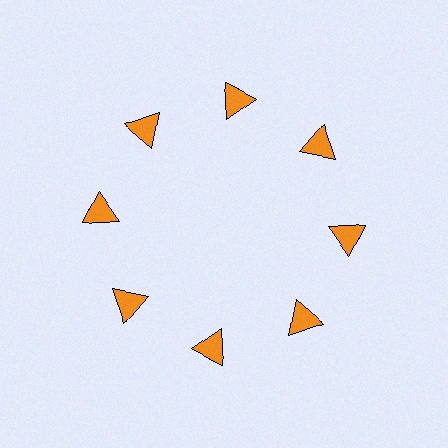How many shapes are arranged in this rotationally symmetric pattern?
There are 8 shapes, arranged in 8 groups of 1.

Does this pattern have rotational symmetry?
Yes, this pattern has 8-fold rotational symmetry. It looks the same after rotating 45 degrees around the center.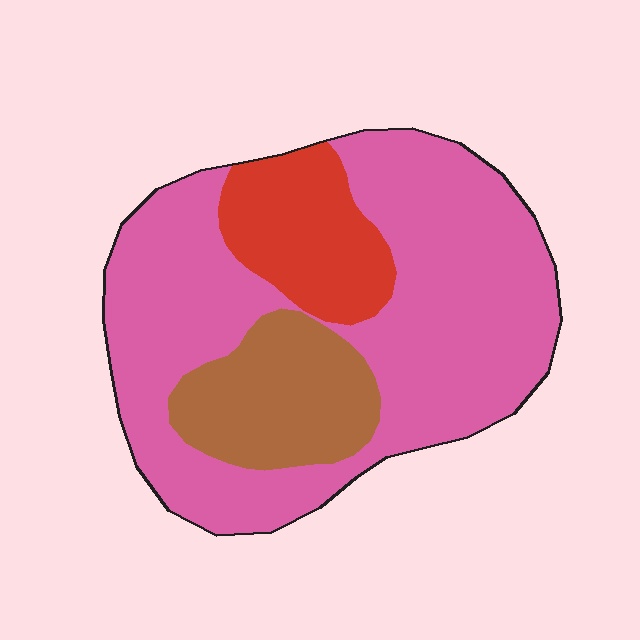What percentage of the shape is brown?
Brown takes up about one sixth (1/6) of the shape.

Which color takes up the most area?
Pink, at roughly 65%.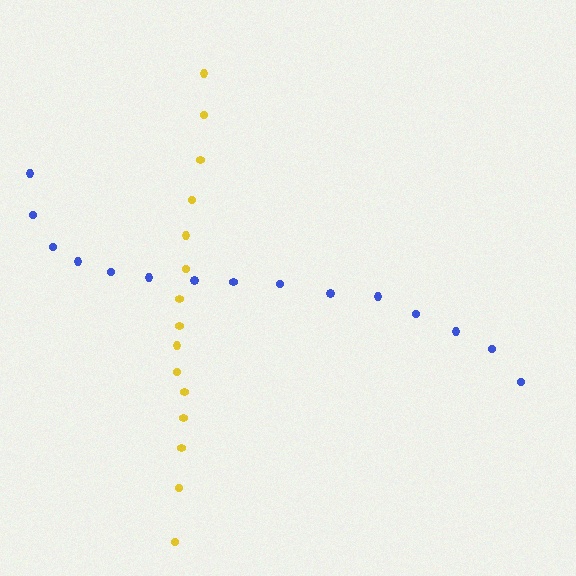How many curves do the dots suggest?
There are 2 distinct paths.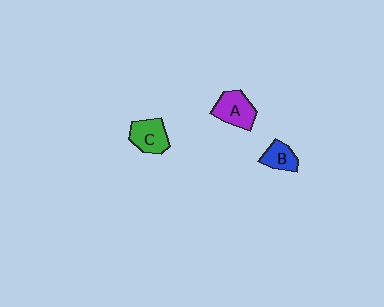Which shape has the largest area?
Shape A (purple).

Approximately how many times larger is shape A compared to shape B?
Approximately 1.5 times.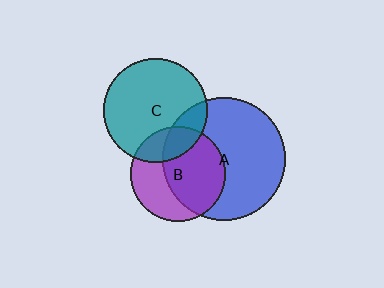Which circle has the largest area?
Circle A (blue).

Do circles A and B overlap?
Yes.